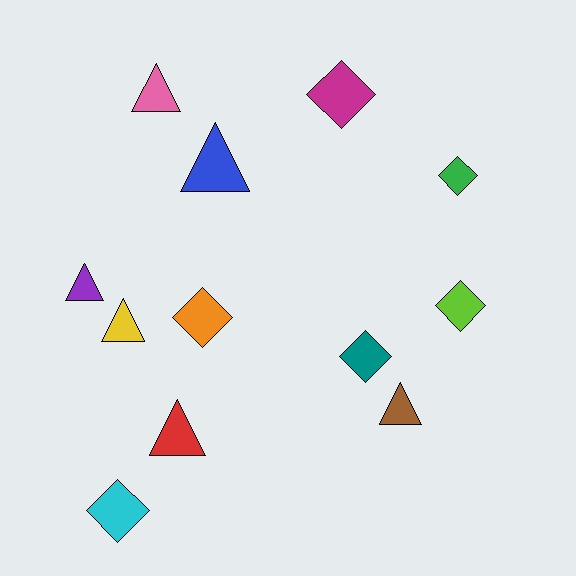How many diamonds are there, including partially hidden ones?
There are 6 diamonds.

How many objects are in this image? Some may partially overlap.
There are 12 objects.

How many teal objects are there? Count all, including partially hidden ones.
There is 1 teal object.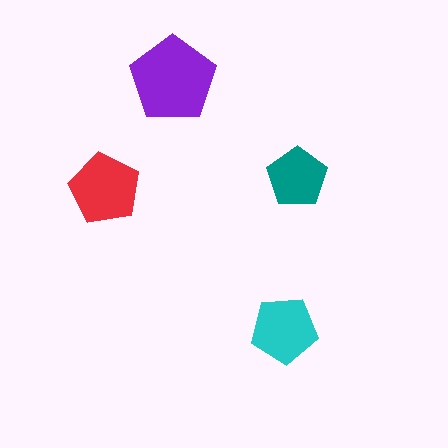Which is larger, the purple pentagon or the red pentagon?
The purple one.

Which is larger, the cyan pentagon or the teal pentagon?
The cyan one.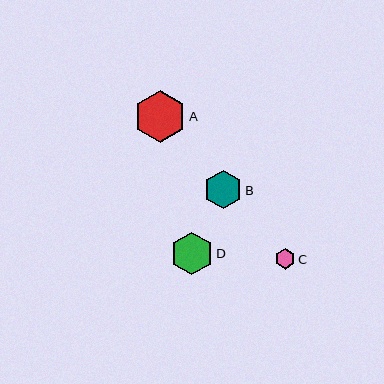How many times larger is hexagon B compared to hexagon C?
Hexagon B is approximately 1.9 times the size of hexagon C.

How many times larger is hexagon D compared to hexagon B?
Hexagon D is approximately 1.1 times the size of hexagon B.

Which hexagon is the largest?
Hexagon A is the largest with a size of approximately 52 pixels.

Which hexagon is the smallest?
Hexagon C is the smallest with a size of approximately 21 pixels.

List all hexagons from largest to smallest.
From largest to smallest: A, D, B, C.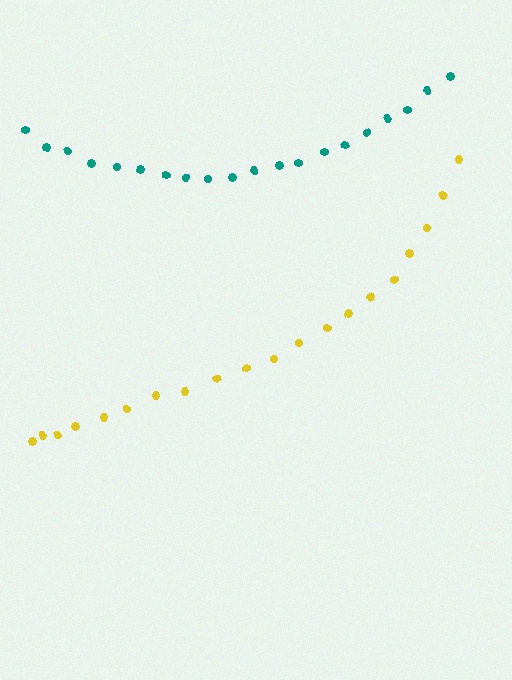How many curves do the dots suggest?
There are 2 distinct paths.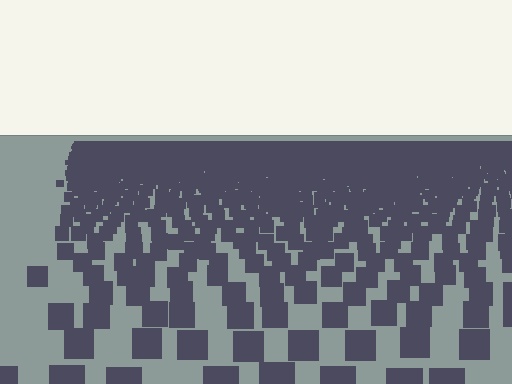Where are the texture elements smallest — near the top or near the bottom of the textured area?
Near the top.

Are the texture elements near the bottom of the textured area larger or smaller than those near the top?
Larger. Near the bottom, elements are closer to the viewer and appear at a bigger on-screen size.